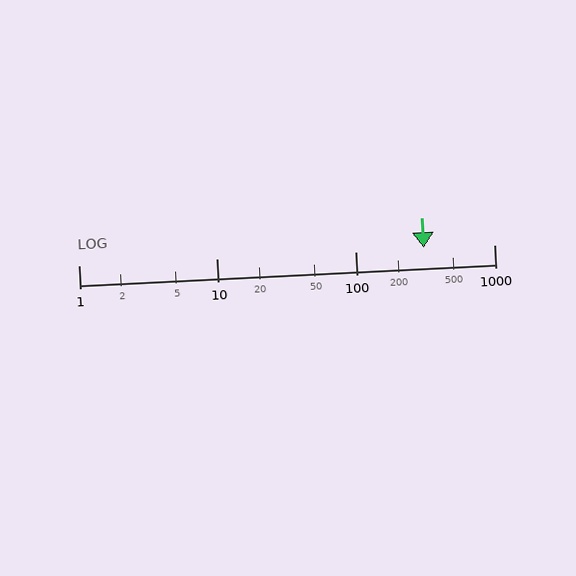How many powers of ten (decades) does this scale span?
The scale spans 3 decades, from 1 to 1000.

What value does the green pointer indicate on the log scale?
The pointer indicates approximately 310.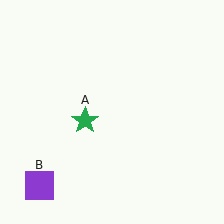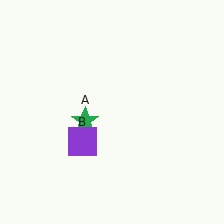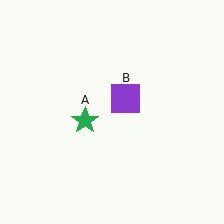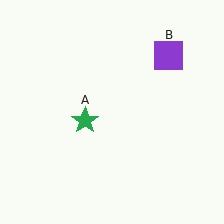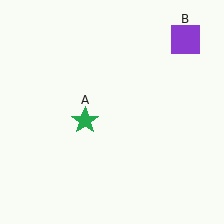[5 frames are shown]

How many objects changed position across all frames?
1 object changed position: purple square (object B).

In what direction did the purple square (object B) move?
The purple square (object B) moved up and to the right.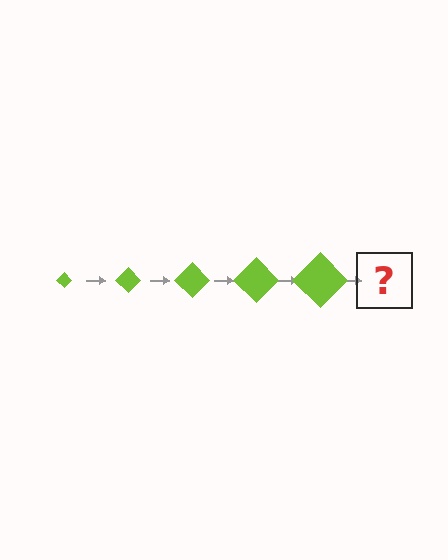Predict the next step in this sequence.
The next step is a lime diamond, larger than the previous one.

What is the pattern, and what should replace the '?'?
The pattern is that the diamond gets progressively larger each step. The '?' should be a lime diamond, larger than the previous one.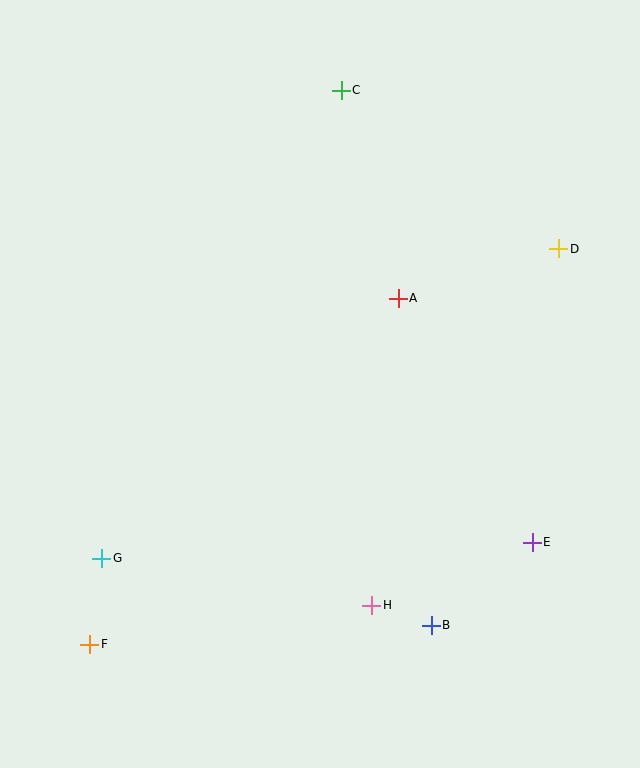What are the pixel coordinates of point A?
Point A is at (398, 298).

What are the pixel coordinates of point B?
Point B is at (431, 625).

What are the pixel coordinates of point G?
Point G is at (102, 558).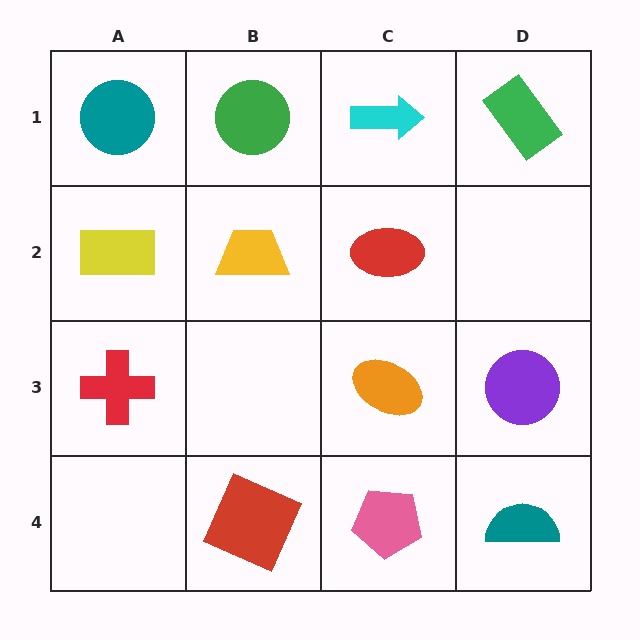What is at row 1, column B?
A green circle.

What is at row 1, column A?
A teal circle.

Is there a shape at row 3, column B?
No, that cell is empty.